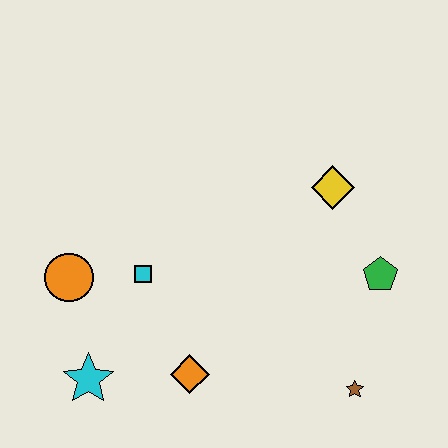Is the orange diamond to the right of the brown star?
No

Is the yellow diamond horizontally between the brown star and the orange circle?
Yes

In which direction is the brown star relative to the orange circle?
The brown star is to the right of the orange circle.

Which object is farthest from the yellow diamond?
The cyan star is farthest from the yellow diamond.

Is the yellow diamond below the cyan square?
No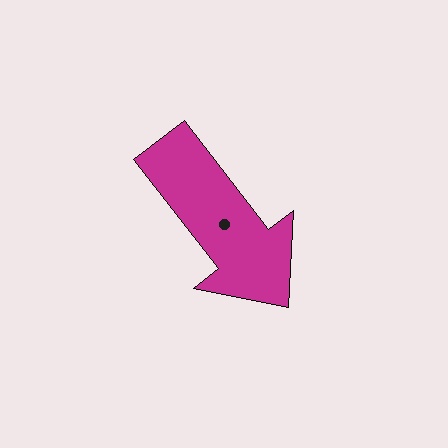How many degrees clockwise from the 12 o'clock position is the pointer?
Approximately 142 degrees.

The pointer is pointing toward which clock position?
Roughly 5 o'clock.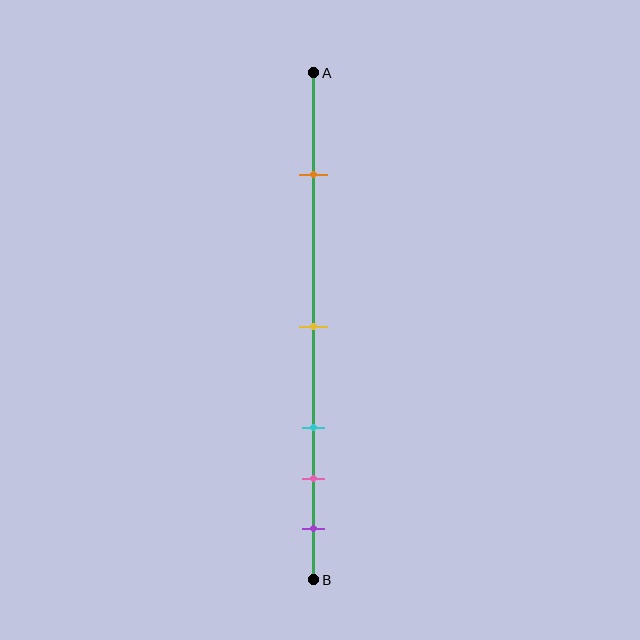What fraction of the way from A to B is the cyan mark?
The cyan mark is approximately 70% (0.7) of the way from A to B.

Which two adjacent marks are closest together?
The pink and purple marks are the closest adjacent pair.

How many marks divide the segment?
There are 5 marks dividing the segment.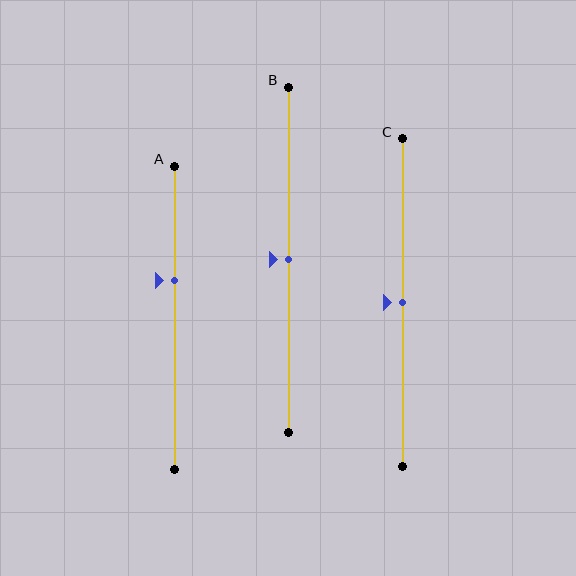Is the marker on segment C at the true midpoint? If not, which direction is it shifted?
Yes, the marker on segment C is at the true midpoint.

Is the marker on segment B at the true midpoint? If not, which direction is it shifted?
Yes, the marker on segment B is at the true midpoint.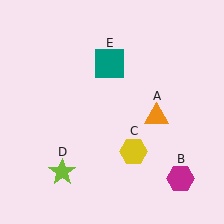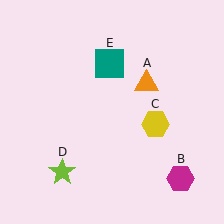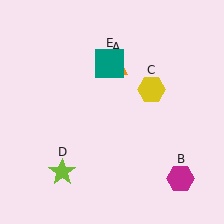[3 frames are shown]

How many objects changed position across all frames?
2 objects changed position: orange triangle (object A), yellow hexagon (object C).